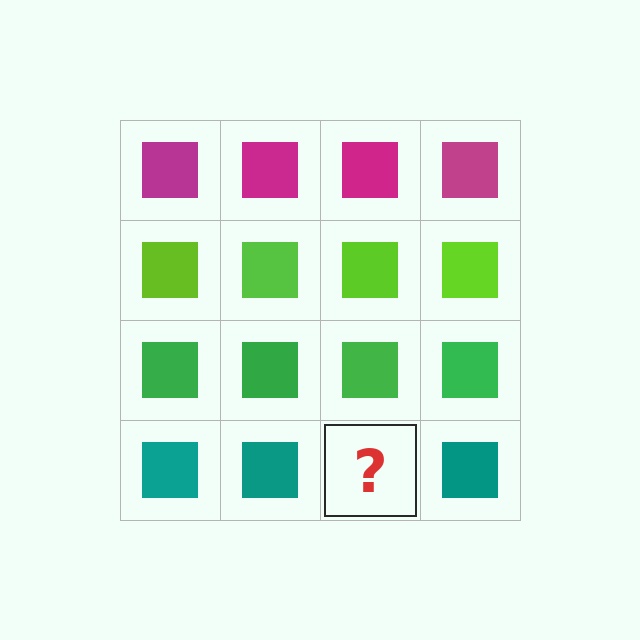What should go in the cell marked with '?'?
The missing cell should contain a teal square.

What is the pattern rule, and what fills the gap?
The rule is that each row has a consistent color. The gap should be filled with a teal square.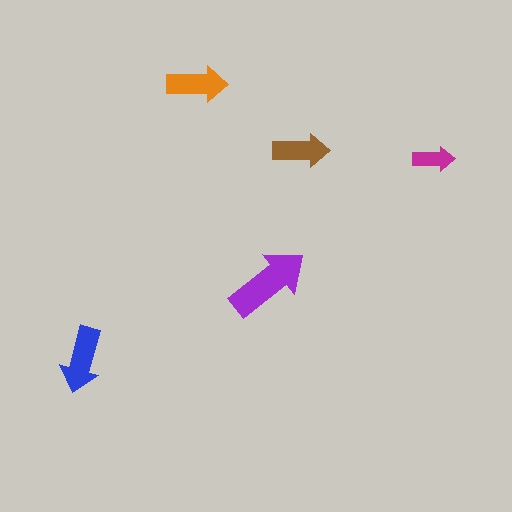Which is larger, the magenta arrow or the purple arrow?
The purple one.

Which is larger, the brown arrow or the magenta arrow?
The brown one.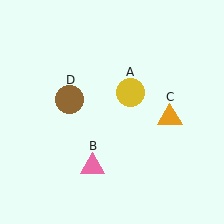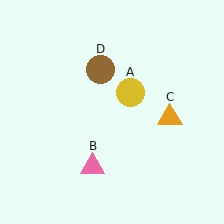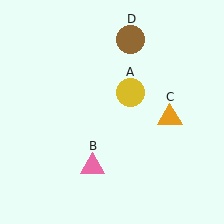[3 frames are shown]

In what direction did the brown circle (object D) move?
The brown circle (object D) moved up and to the right.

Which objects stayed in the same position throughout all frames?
Yellow circle (object A) and pink triangle (object B) and orange triangle (object C) remained stationary.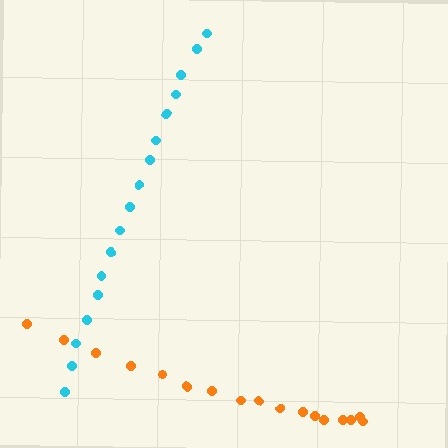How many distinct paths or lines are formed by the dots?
There are 2 distinct paths.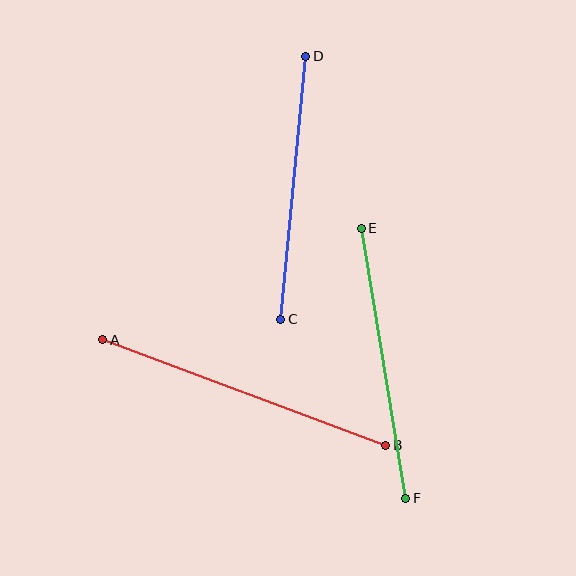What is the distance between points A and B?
The distance is approximately 302 pixels.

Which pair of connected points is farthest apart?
Points A and B are farthest apart.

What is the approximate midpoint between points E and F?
The midpoint is at approximately (383, 363) pixels.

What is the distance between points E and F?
The distance is approximately 274 pixels.